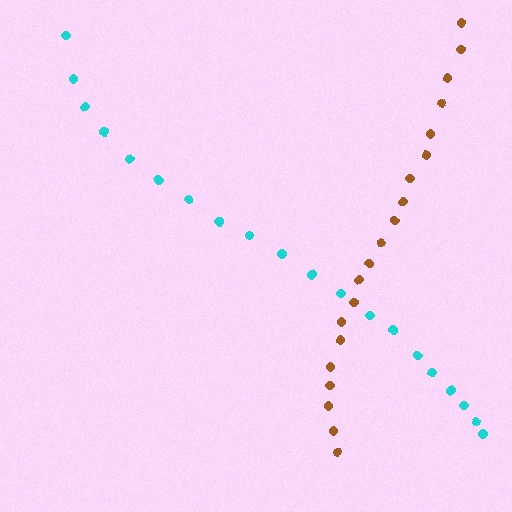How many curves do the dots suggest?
There are 2 distinct paths.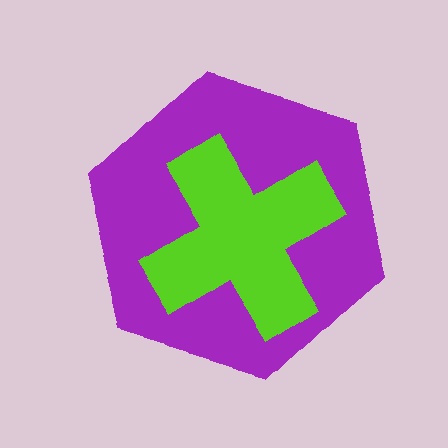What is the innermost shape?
The lime cross.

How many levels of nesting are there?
2.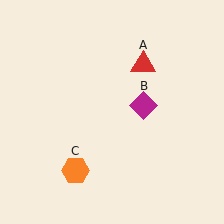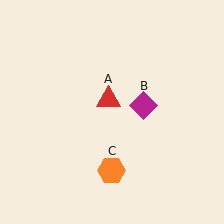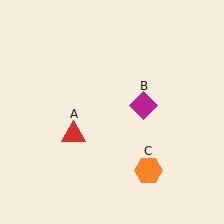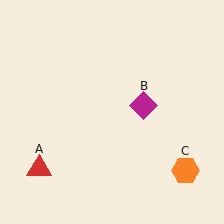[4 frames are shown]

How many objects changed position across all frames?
2 objects changed position: red triangle (object A), orange hexagon (object C).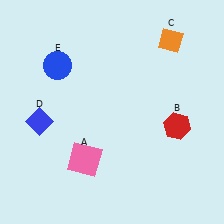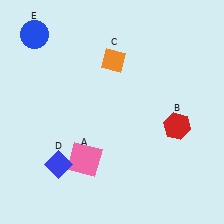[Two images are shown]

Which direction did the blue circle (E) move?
The blue circle (E) moved up.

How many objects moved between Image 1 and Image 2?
3 objects moved between the two images.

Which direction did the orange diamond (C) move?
The orange diamond (C) moved left.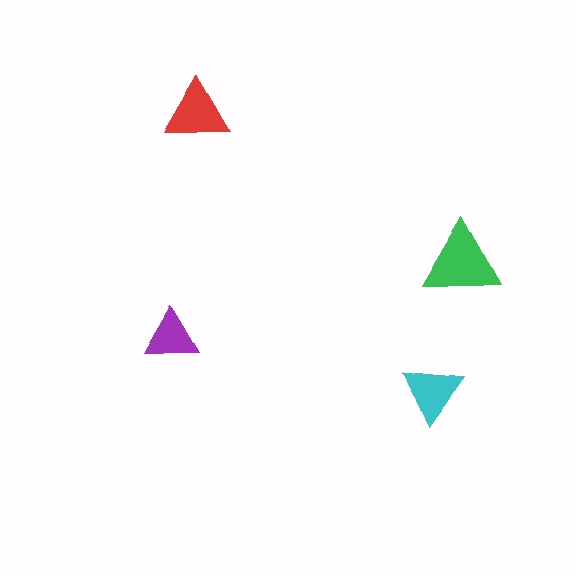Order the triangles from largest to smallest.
the green one, the red one, the cyan one, the purple one.